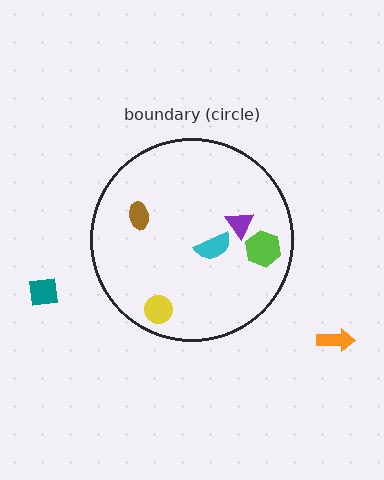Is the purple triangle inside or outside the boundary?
Inside.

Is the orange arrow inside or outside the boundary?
Outside.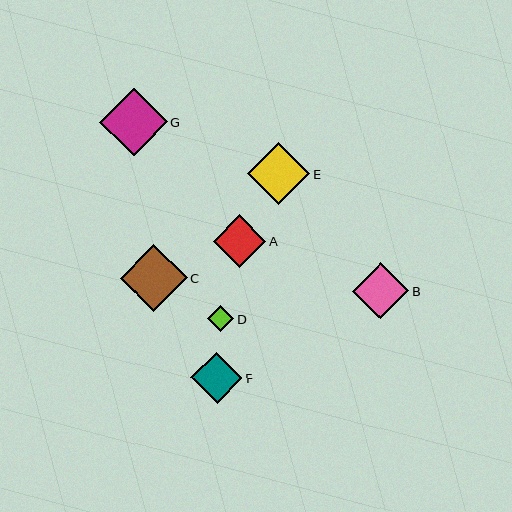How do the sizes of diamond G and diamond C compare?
Diamond G and diamond C are approximately the same size.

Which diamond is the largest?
Diamond G is the largest with a size of approximately 68 pixels.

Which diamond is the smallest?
Diamond D is the smallest with a size of approximately 26 pixels.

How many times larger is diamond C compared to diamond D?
Diamond C is approximately 2.5 times the size of diamond D.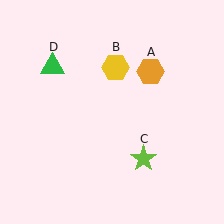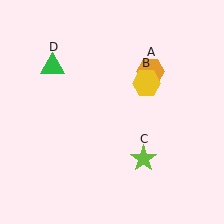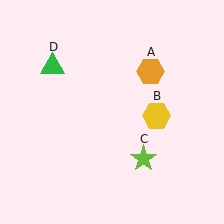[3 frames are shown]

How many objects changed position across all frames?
1 object changed position: yellow hexagon (object B).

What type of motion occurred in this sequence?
The yellow hexagon (object B) rotated clockwise around the center of the scene.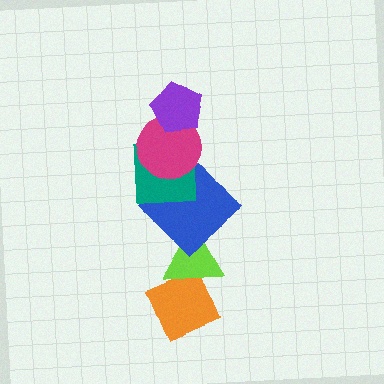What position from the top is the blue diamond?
The blue diamond is 4th from the top.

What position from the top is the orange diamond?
The orange diamond is 6th from the top.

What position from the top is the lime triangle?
The lime triangle is 5th from the top.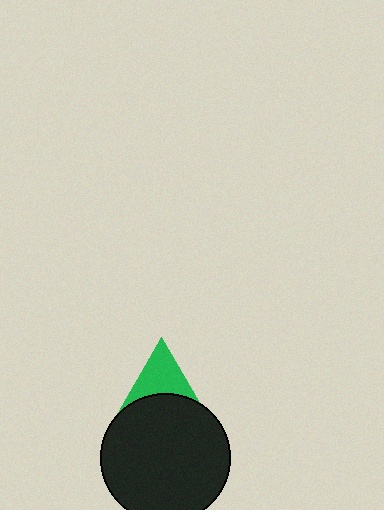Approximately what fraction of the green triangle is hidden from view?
Roughly 56% of the green triangle is hidden behind the black circle.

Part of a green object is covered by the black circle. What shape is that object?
It is a triangle.